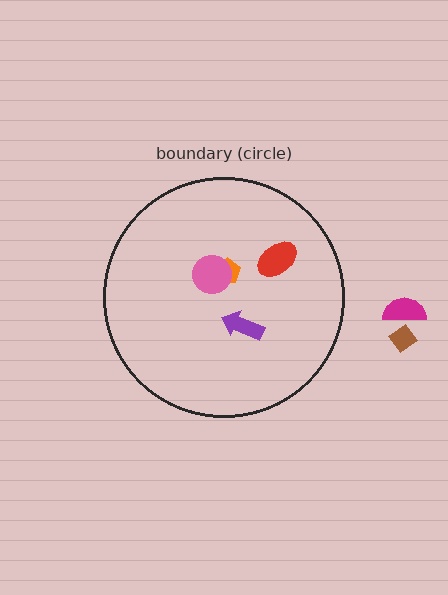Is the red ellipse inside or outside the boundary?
Inside.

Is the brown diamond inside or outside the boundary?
Outside.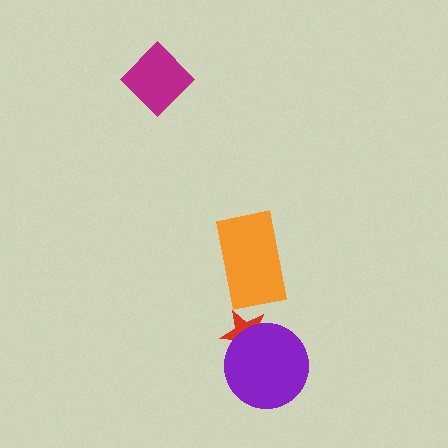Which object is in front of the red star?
The purple circle is in front of the red star.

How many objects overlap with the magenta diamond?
0 objects overlap with the magenta diamond.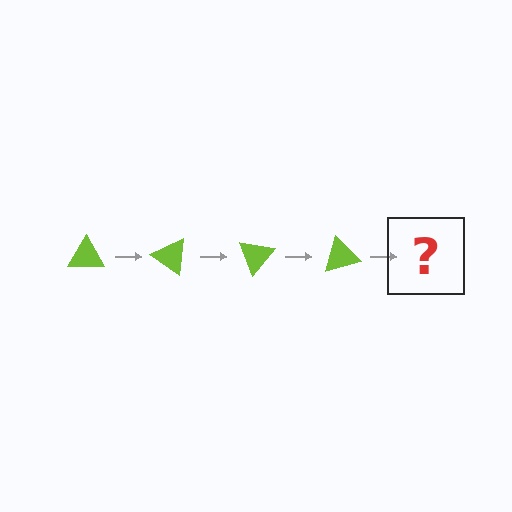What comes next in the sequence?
The next element should be a lime triangle rotated 140 degrees.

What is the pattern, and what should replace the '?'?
The pattern is that the triangle rotates 35 degrees each step. The '?' should be a lime triangle rotated 140 degrees.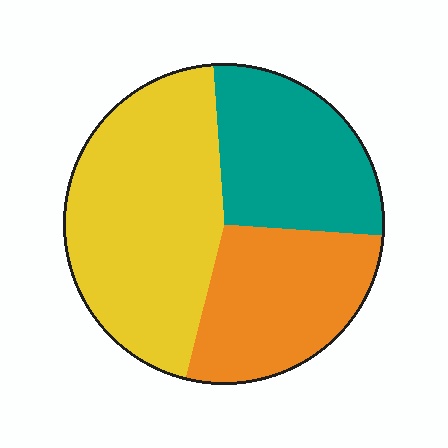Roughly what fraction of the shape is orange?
Orange takes up about one quarter (1/4) of the shape.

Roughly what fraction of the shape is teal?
Teal takes up about one quarter (1/4) of the shape.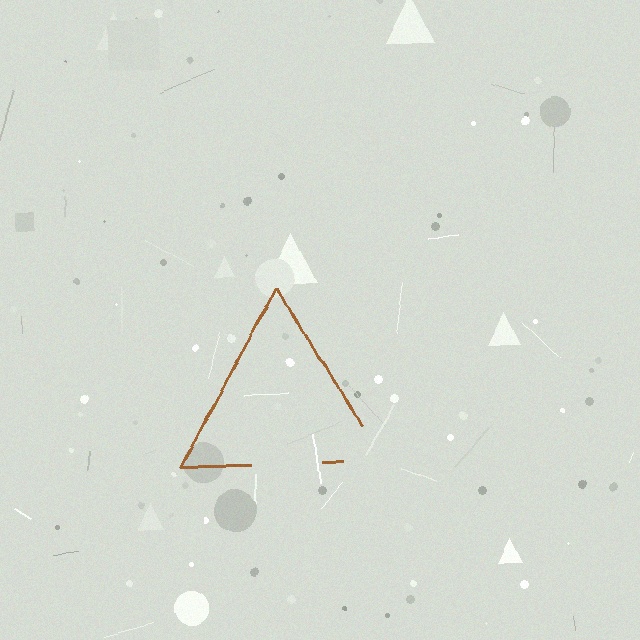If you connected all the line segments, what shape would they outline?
They would outline a triangle.